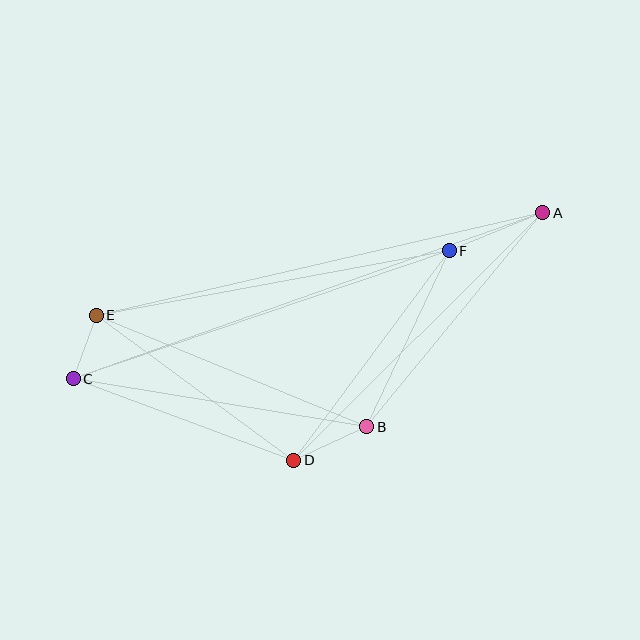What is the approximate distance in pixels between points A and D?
The distance between A and D is approximately 351 pixels.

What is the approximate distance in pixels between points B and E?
The distance between B and E is approximately 293 pixels.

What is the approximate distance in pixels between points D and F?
The distance between D and F is approximately 261 pixels.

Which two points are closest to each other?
Points C and E are closest to each other.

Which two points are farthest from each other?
Points A and C are farthest from each other.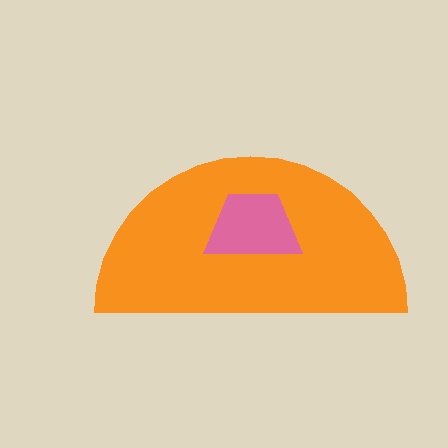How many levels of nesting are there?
2.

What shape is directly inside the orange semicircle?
The pink trapezoid.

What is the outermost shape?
The orange semicircle.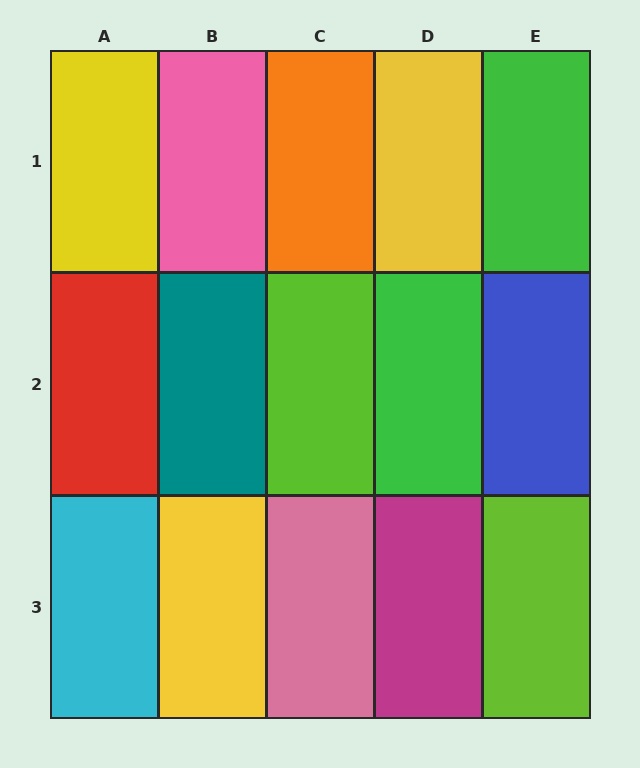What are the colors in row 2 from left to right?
Red, teal, lime, green, blue.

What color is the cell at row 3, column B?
Yellow.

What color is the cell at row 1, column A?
Yellow.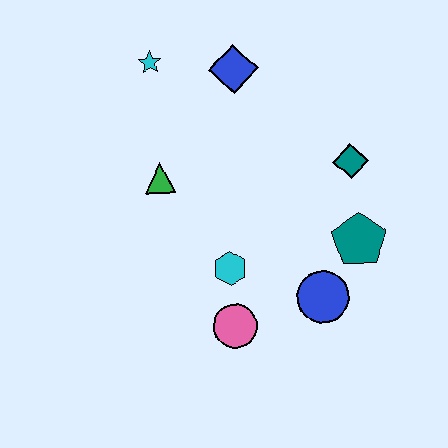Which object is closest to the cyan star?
The blue diamond is closest to the cyan star.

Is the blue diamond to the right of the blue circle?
No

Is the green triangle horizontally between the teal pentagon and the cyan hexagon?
No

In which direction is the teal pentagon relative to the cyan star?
The teal pentagon is to the right of the cyan star.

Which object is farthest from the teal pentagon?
The cyan star is farthest from the teal pentagon.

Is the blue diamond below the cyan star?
Yes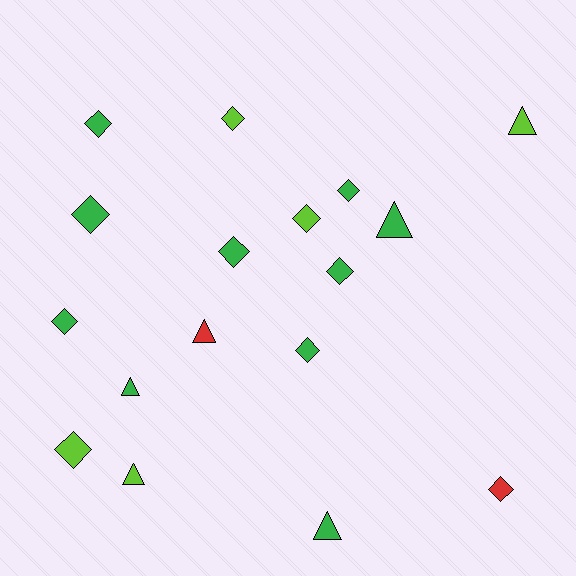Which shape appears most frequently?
Diamond, with 11 objects.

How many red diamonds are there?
There is 1 red diamond.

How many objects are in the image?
There are 17 objects.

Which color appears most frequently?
Green, with 10 objects.